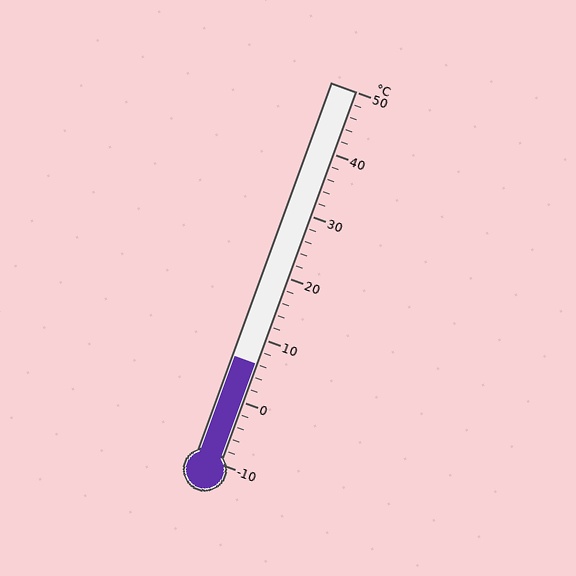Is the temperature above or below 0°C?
The temperature is above 0°C.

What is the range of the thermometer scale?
The thermometer scale ranges from -10°C to 50°C.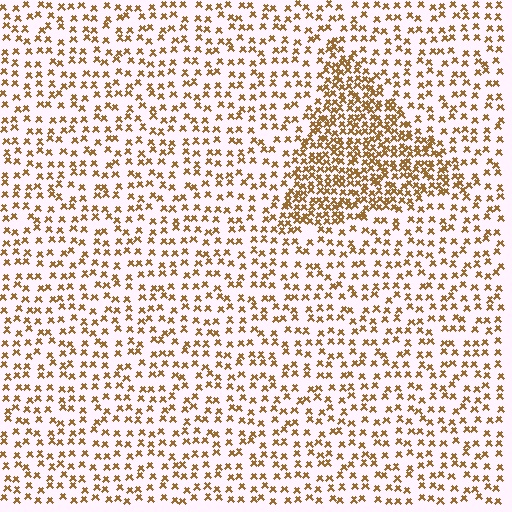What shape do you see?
I see a triangle.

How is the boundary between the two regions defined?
The boundary is defined by a change in element density (approximately 2.2x ratio). All elements are the same color, size, and shape.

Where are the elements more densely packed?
The elements are more densely packed inside the triangle boundary.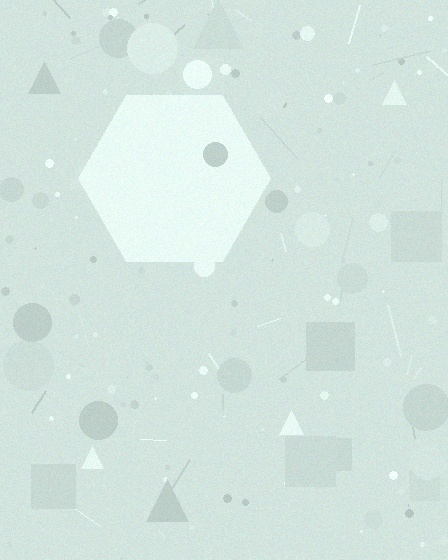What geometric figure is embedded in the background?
A hexagon is embedded in the background.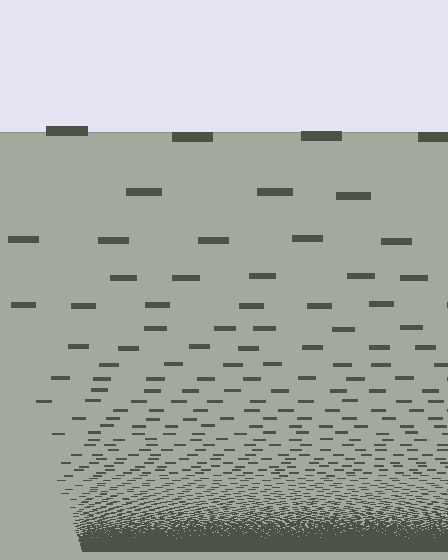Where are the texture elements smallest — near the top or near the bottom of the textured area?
Near the bottom.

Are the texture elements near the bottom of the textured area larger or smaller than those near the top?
Smaller. The gradient is inverted — elements near the bottom are smaller and denser.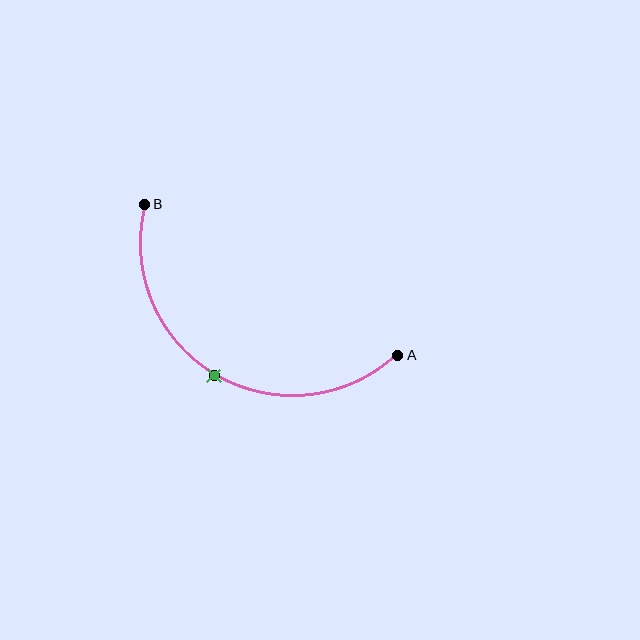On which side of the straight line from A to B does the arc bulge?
The arc bulges below the straight line connecting A and B.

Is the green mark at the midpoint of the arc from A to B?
Yes. The green mark lies on the arc at equal arc-length from both A and B — it is the arc midpoint.